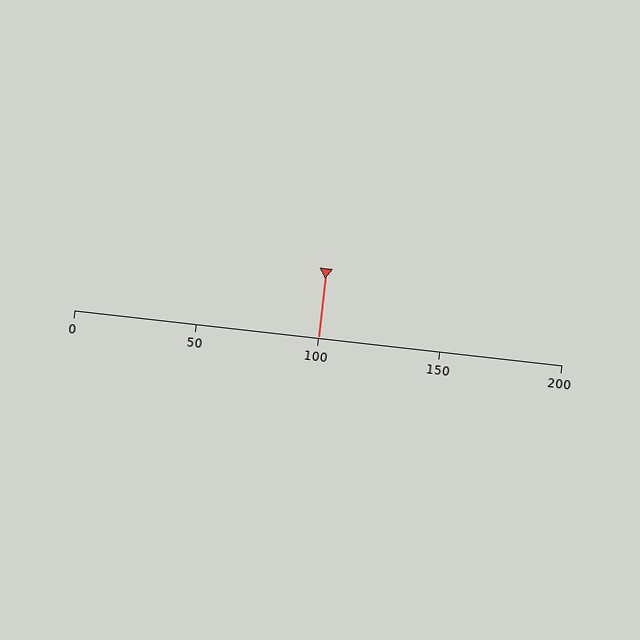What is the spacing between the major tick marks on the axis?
The major ticks are spaced 50 apart.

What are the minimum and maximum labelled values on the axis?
The axis runs from 0 to 200.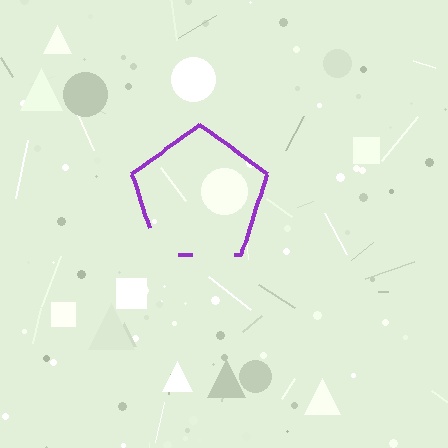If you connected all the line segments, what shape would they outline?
They would outline a pentagon.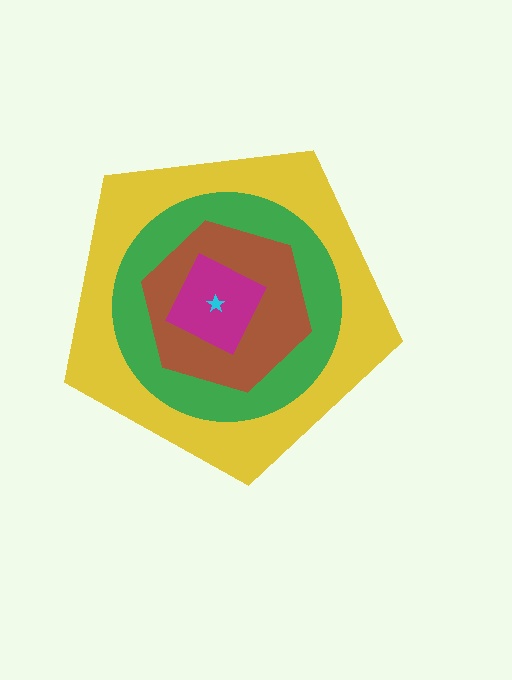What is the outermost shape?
The yellow pentagon.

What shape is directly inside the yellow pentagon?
The green circle.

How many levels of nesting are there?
5.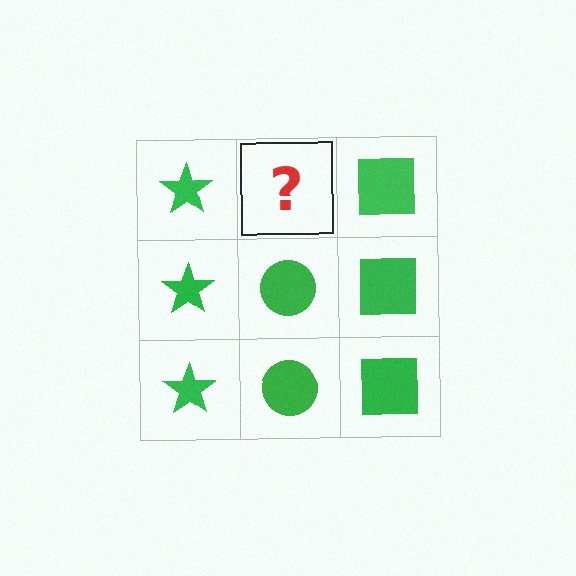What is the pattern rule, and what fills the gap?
The rule is that each column has a consistent shape. The gap should be filled with a green circle.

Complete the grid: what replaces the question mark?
The question mark should be replaced with a green circle.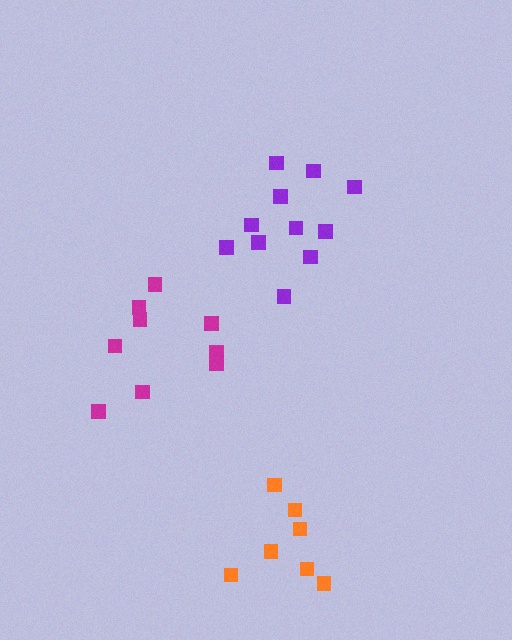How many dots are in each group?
Group 1: 11 dots, Group 2: 9 dots, Group 3: 7 dots (27 total).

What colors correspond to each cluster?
The clusters are colored: purple, magenta, orange.